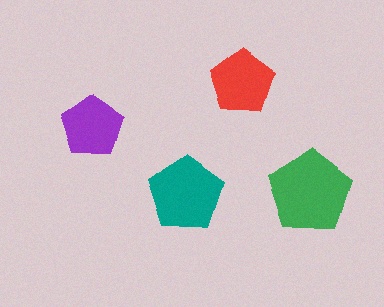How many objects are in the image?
There are 4 objects in the image.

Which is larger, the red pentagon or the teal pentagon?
The teal one.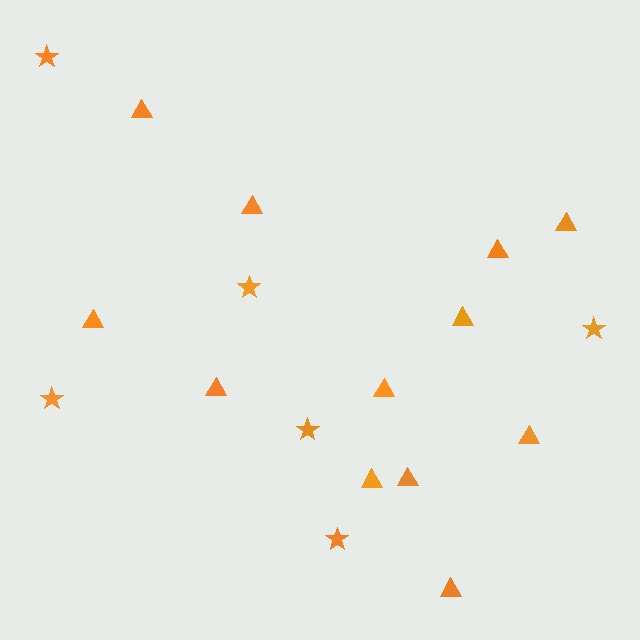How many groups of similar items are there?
There are 2 groups: one group of stars (6) and one group of triangles (12).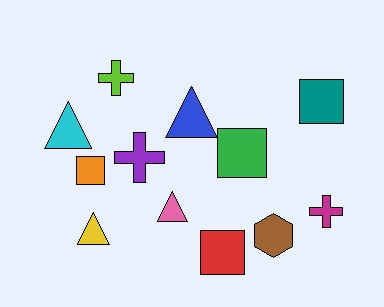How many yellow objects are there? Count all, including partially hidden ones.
There is 1 yellow object.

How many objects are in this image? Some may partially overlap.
There are 12 objects.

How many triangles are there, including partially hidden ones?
There are 4 triangles.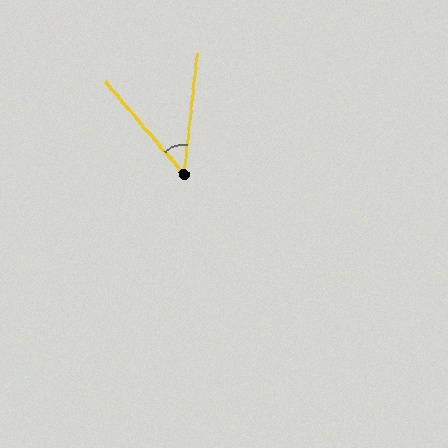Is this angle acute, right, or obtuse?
It is acute.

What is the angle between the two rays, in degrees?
Approximately 47 degrees.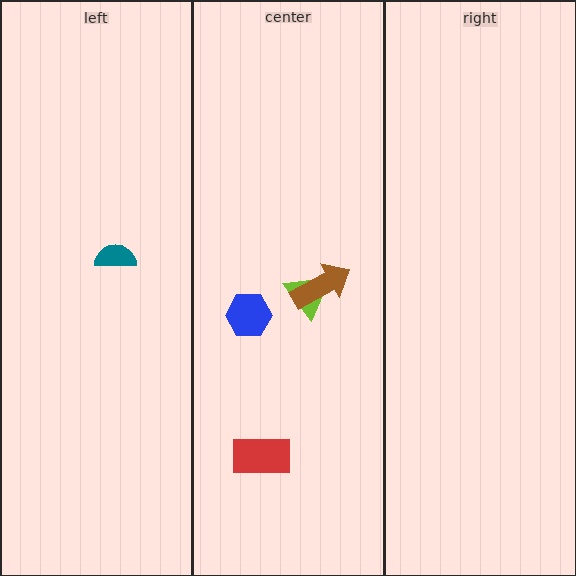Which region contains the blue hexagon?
The center region.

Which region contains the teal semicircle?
The left region.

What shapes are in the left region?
The teal semicircle.